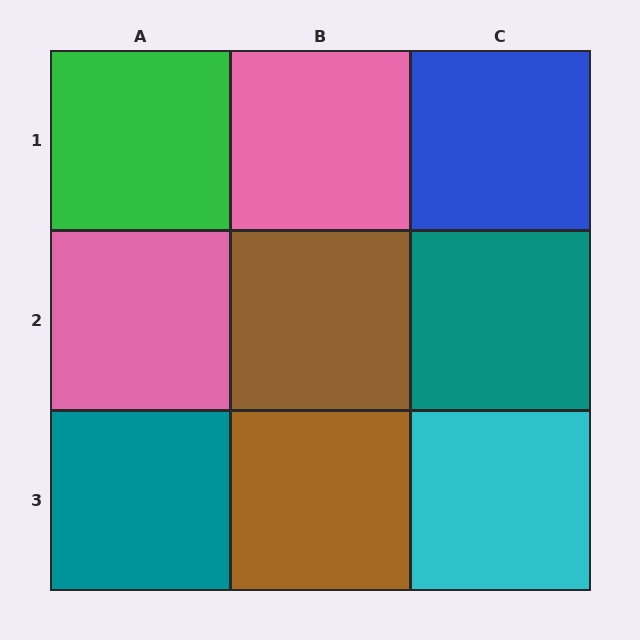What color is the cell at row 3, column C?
Cyan.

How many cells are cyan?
1 cell is cyan.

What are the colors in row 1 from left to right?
Green, pink, blue.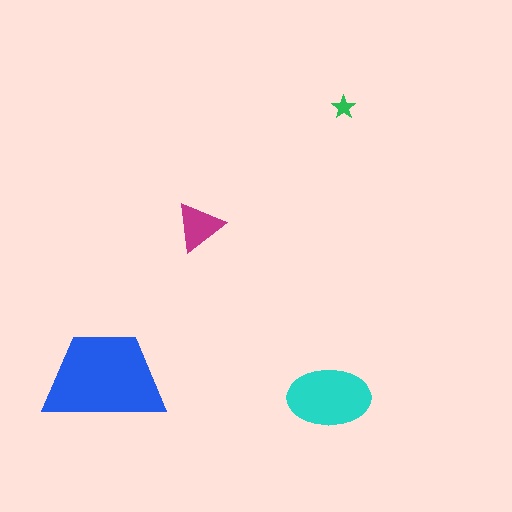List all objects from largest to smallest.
The blue trapezoid, the cyan ellipse, the magenta triangle, the green star.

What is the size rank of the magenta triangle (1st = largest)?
3rd.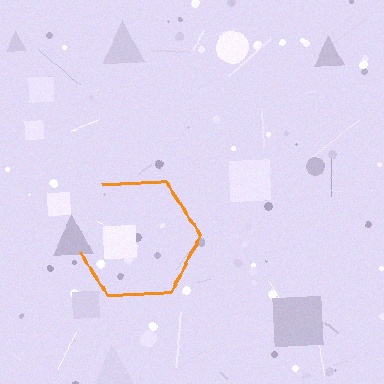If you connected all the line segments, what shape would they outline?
They would outline a hexagon.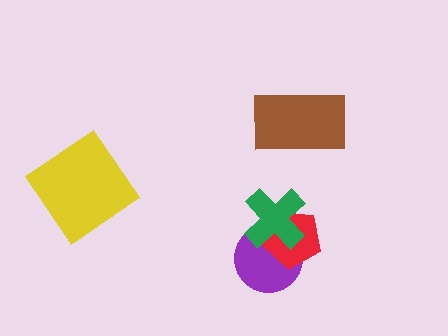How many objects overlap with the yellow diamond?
0 objects overlap with the yellow diamond.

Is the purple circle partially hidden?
Yes, it is partially covered by another shape.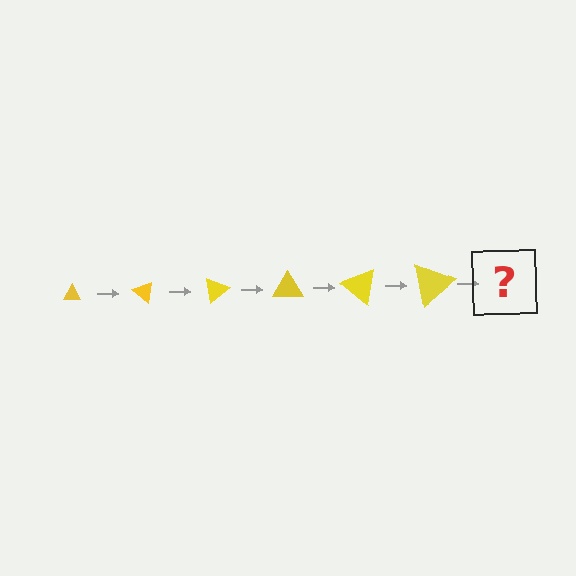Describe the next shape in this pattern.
It should be a triangle, larger than the previous one and rotated 240 degrees from the start.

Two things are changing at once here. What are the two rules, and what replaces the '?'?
The two rules are that the triangle grows larger each step and it rotates 40 degrees each step. The '?' should be a triangle, larger than the previous one and rotated 240 degrees from the start.